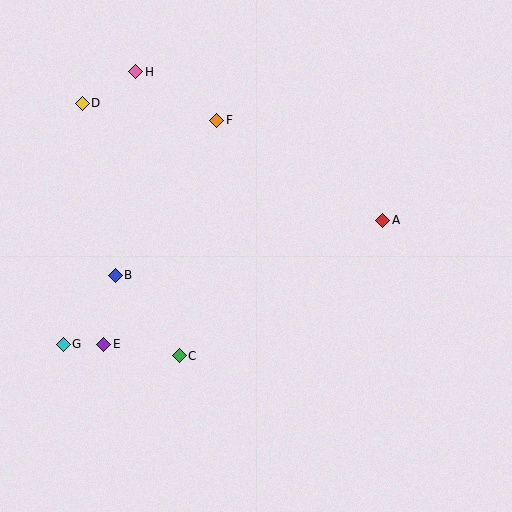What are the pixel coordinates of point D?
Point D is at (82, 103).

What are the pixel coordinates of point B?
Point B is at (115, 275).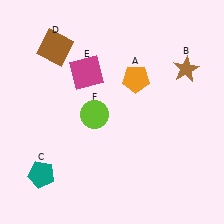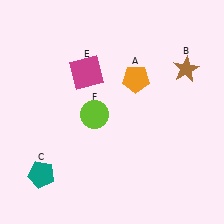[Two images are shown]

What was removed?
The brown square (D) was removed in Image 2.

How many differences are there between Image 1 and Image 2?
There is 1 difference between the two images.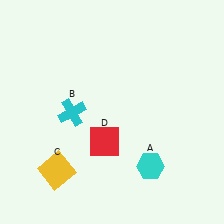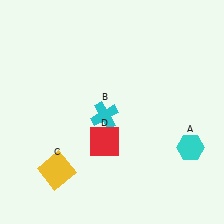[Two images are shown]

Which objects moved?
The objects that moved are: the cyan hexagon (A), the cyan cross (B).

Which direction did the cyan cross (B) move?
The cyan cross (B) moved right.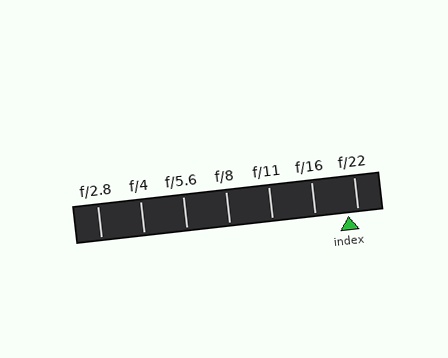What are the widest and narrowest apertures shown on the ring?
The widest aperture shown is f/2.8 and the narrowest is f/22.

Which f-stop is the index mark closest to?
The index mark is closest to f/22.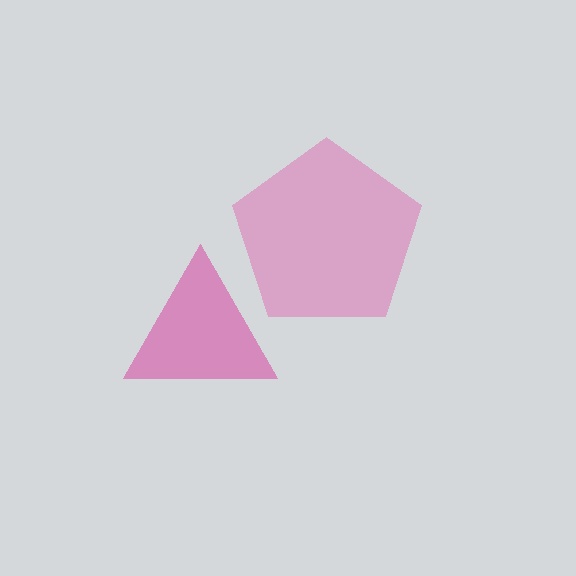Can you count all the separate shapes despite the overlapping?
Yes, there are 2 separate shapes.